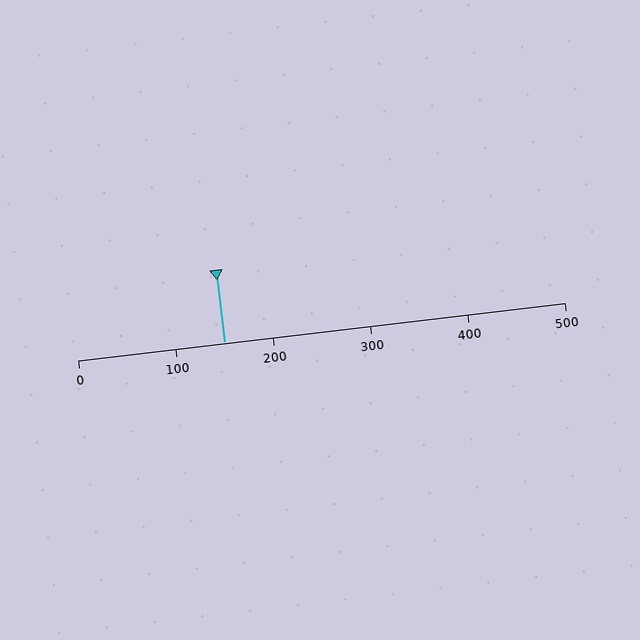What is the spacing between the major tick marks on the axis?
The major ticks are spaced 100 apart.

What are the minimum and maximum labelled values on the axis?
The axis runs from 0 to 500.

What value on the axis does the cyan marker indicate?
The marker indicates approximately 150.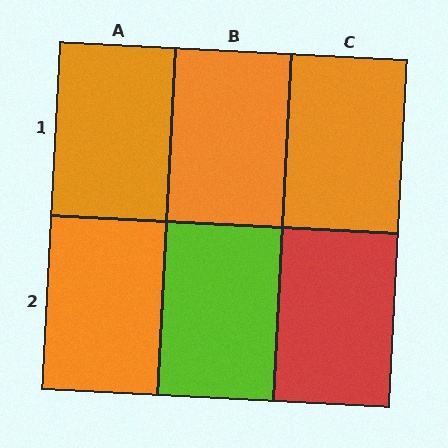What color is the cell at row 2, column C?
Red.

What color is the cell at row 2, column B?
Lime.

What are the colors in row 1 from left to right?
Orange, orange, orange.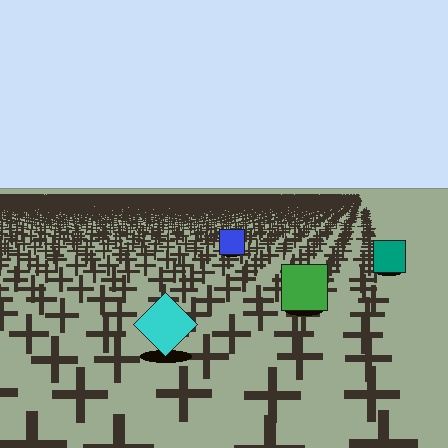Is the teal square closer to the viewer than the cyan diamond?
No. The cyan diamond is closer — you can tell from the texture gradient: the ground texture is coarser near it.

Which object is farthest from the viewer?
The blue square is farthest from the viewer. It appears smaller and the ground texture around it is denser.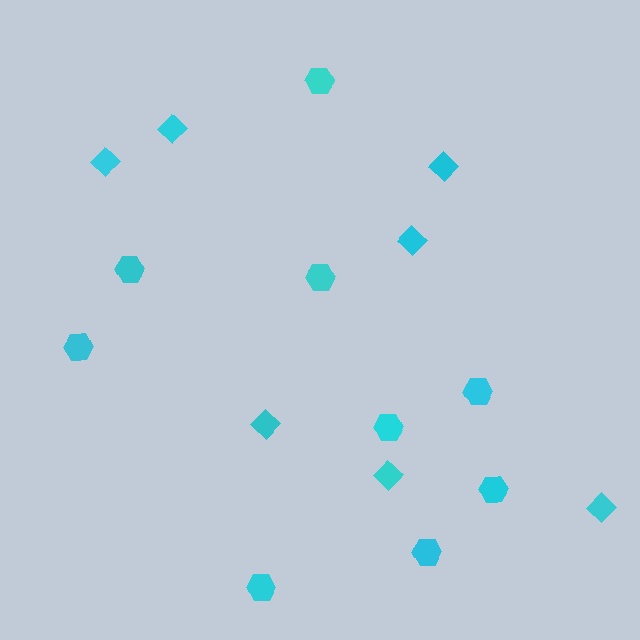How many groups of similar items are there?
There are 2 groups: one group of diamonds (7) and one group of hexagons (9).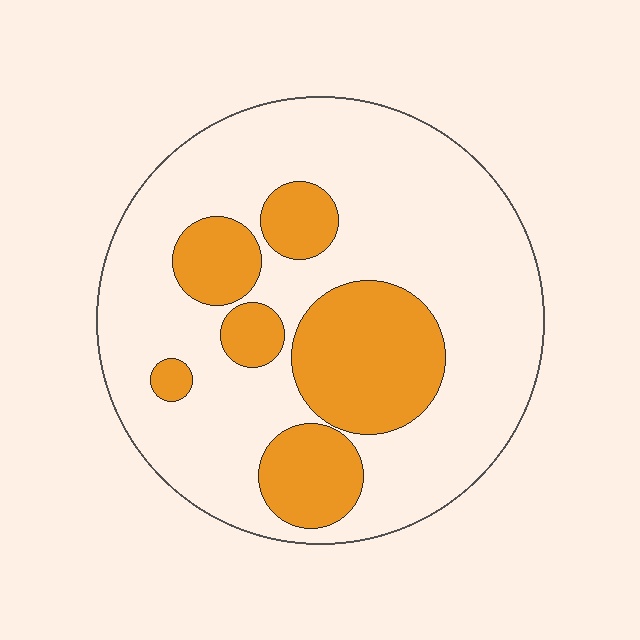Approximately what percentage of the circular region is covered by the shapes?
Approximately 30%.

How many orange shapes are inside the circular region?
6.